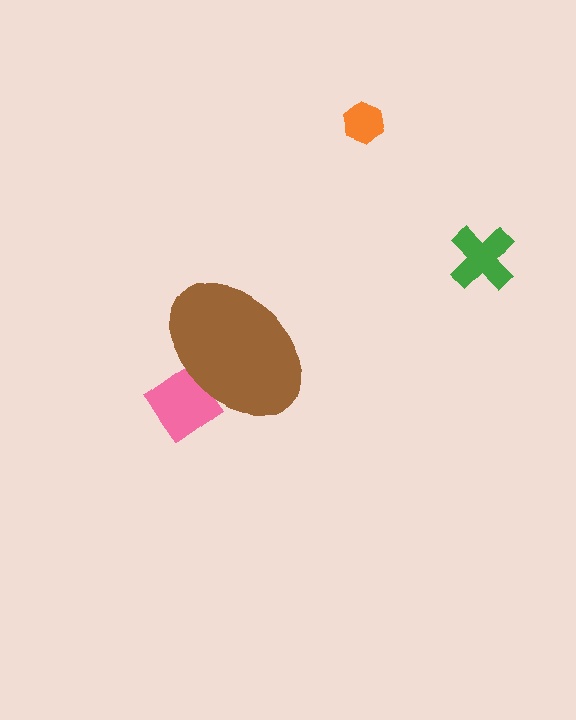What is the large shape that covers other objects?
A brown ellipse.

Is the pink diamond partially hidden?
Yes, the pink diamond is partially hidden behind the brown ellipse.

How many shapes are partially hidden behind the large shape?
1 shape is partially hidden.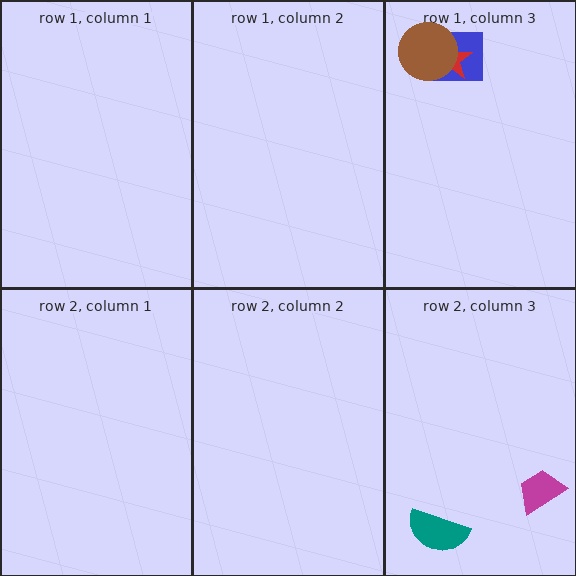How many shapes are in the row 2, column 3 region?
2.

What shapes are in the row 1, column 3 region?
The blue square, the red star, the brown circle.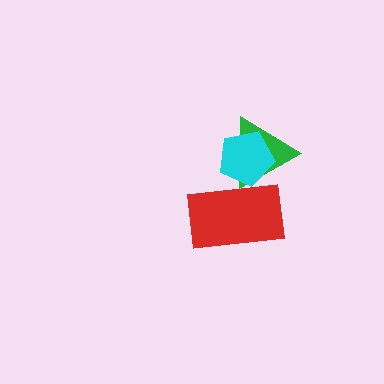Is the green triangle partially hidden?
Yes, it is partially covered by another shape.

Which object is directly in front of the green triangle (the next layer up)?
The cyan pentagon is directly in front of the green triangle.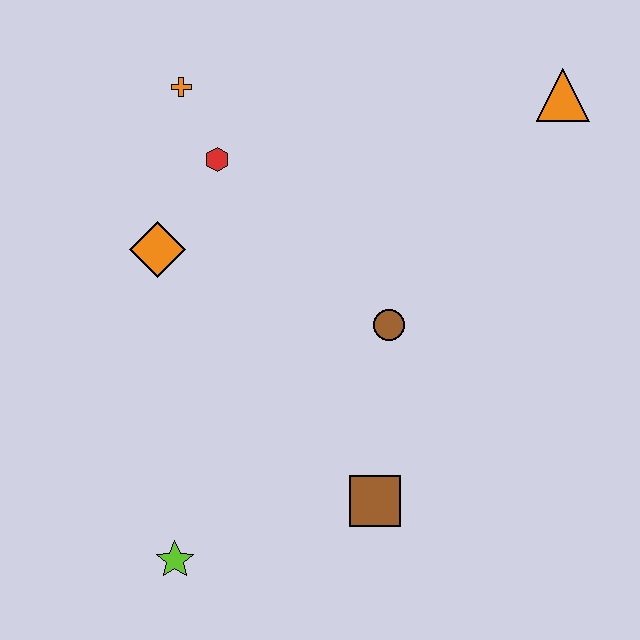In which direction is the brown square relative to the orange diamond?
The brown square is below the orange diamond.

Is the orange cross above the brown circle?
Yes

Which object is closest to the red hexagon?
The orange cross is closest to the red hexagon.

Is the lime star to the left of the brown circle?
Yes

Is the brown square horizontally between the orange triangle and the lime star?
Yes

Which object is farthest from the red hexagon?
The lime star is farthest from the red hexagon.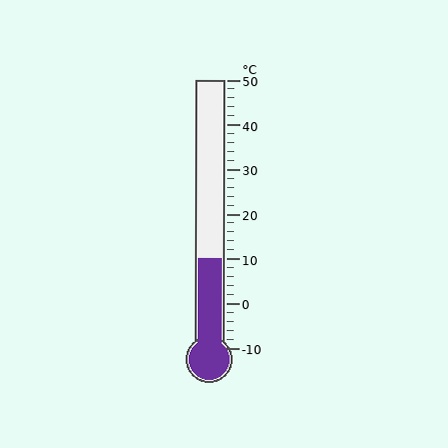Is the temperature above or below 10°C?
The temperature is at 10°C.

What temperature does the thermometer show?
The thermometer shows approximately 10°C.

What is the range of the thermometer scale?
The thermometer scale ranges from -10°C to 50°C.